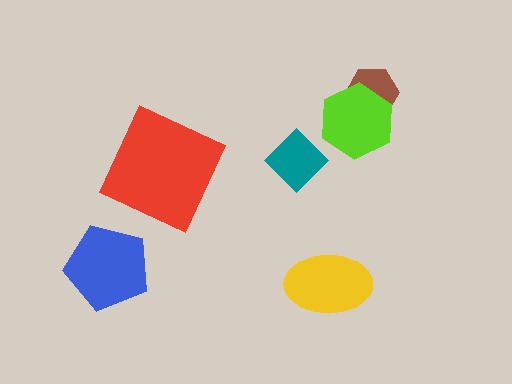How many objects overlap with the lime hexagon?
1 object overlaps with the lime hexagon.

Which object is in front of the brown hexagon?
The lime hexagon is in front of the brown hexagon.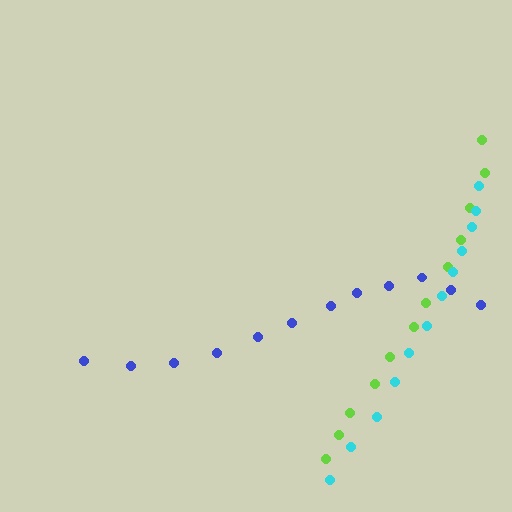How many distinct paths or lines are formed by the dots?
There are 3 distinct paths.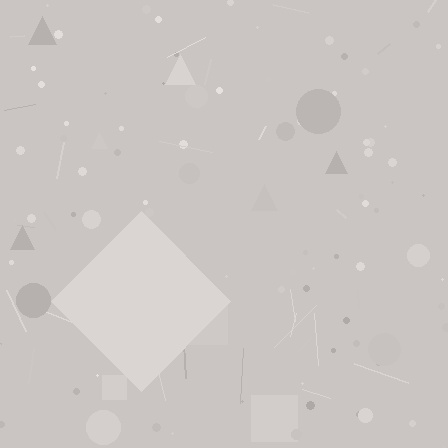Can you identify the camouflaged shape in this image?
The camouflaged shape is a diamond.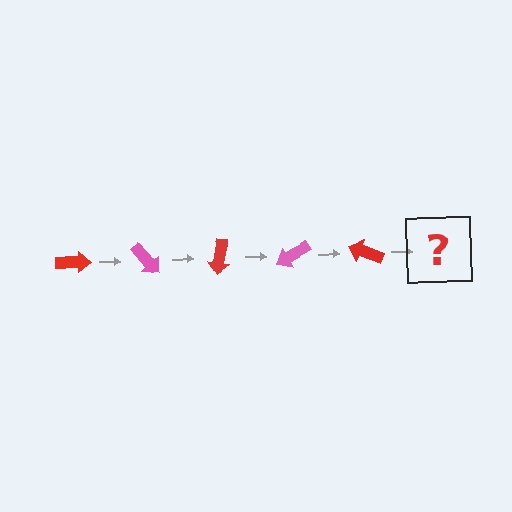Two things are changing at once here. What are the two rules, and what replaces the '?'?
The two rules are that it rotates 50 degrees each step and the color cycles through red and pink. The '?' should be a pink arrow, rotated 250 degrees from the start.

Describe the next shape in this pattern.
It should be a pink arrow, rotated 250 degrees from the start.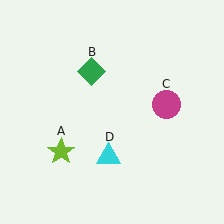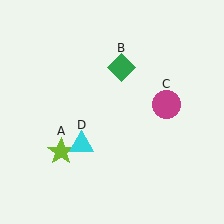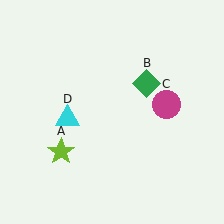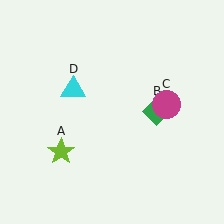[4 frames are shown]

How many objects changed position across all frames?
2 objects changed position: green diamond (object B), cyan triangle (object D).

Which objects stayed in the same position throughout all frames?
Lime star (object A) and magenta circle (object C) remained stationary.